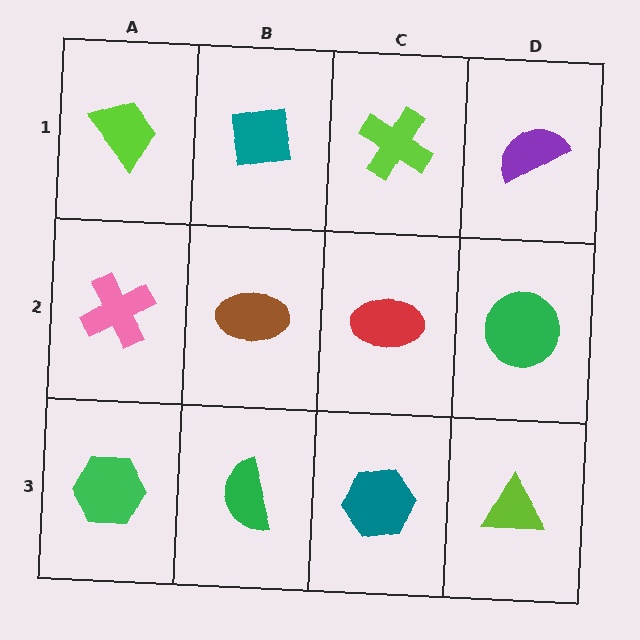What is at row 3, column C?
A teal hexagon.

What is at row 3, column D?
A lime triangle.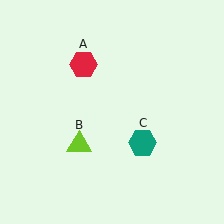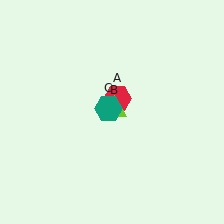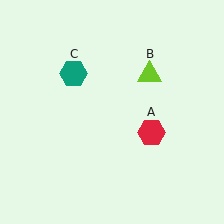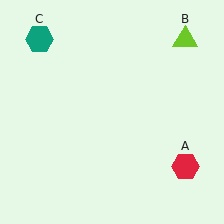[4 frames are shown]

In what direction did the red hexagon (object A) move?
The red hexagon (object A) moved down and to the right.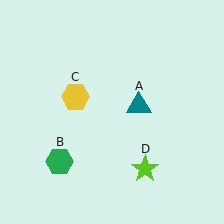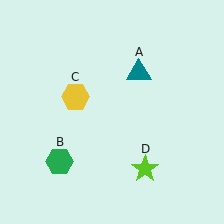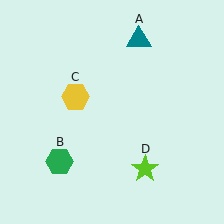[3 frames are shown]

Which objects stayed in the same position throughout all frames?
Green hexagon (object B) and yellow hexagon (object C) and lime star (object D) remained stationary.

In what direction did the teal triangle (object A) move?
The teal triangle (object A) moved up.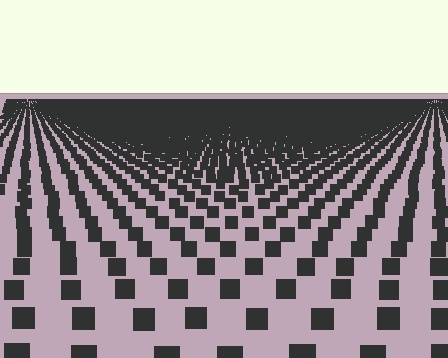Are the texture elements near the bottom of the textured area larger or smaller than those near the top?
Larger. Near the bottom, elements are closer to the viewer and appear at a bigger on-screen size.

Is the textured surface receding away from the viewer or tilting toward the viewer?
The surface is receding away from the viewer. Texture elements get smaller and denser toward the top.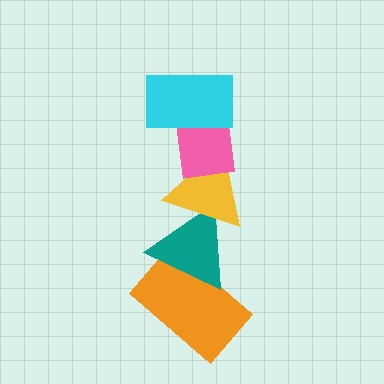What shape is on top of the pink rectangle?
The cyan rectangle is on top of the pink rectangle.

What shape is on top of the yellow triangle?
The pink rectangle is on top of the yellow triangle.